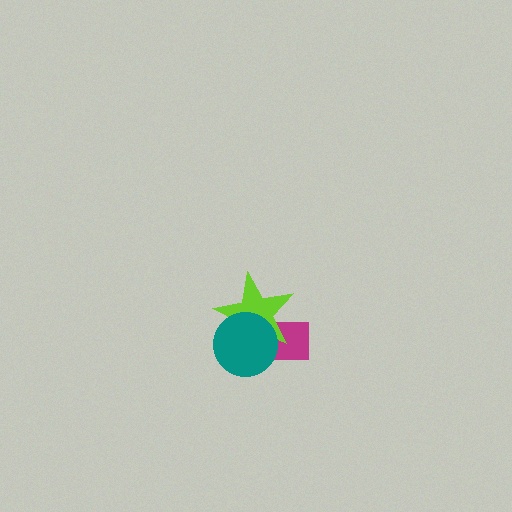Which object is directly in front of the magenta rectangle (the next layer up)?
The lime star is directly in front of the magenta rectangle.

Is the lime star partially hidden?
Yes, it is partially covered by another shape.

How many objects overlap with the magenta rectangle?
2 objects overlap with the magenta rectangle.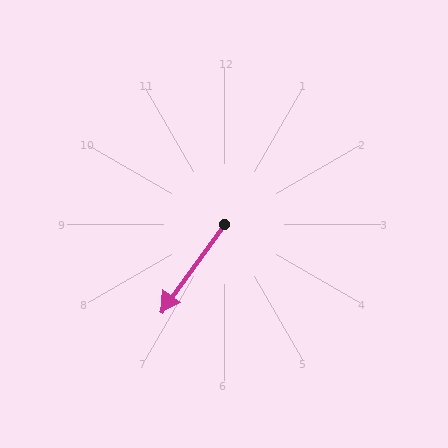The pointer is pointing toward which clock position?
Roughly 7 o'clock.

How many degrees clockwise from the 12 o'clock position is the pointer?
Approximately 216 degrees.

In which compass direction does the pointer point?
Southwest.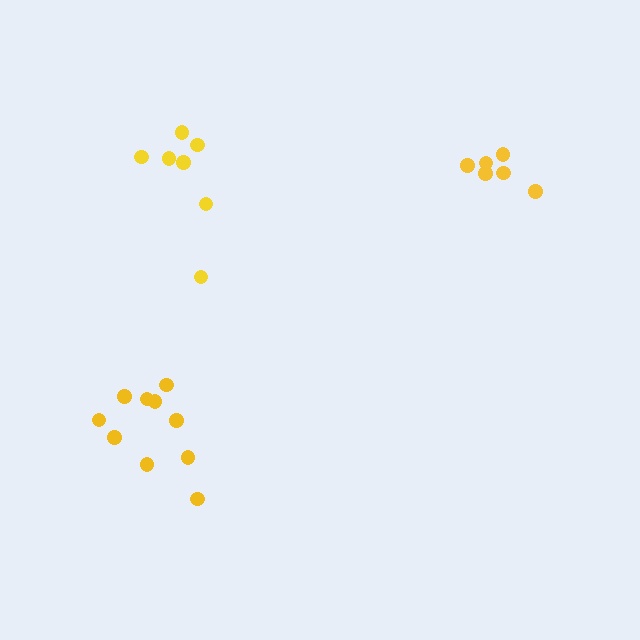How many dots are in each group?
Group 1: 6 dots, Group 2: 10 dots, Group 3: 7 dots (23 total).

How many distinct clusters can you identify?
There are 3 distinct clusters.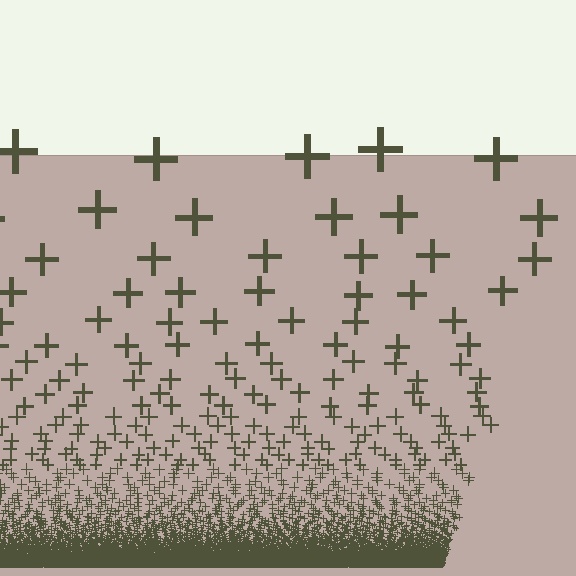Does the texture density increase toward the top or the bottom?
Density increases toward the bottom.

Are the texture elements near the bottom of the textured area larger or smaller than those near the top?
Smaller. The gradient is inverted — elements near the bottom are smaller and denser.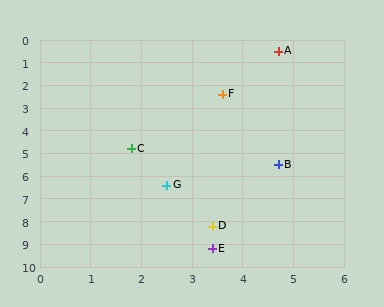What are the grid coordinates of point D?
Point D is at approximately (3.4, 8.2).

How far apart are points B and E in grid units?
Points B and E are about 3.9 grid units apart.